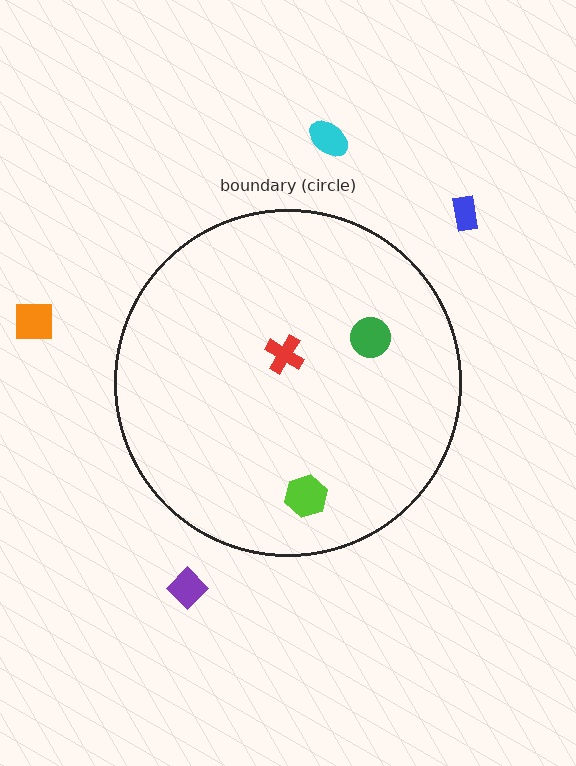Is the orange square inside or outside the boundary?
Outside.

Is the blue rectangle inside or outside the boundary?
Outside.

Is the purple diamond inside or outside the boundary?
Outside.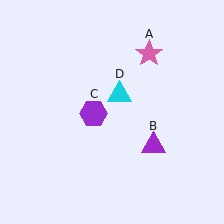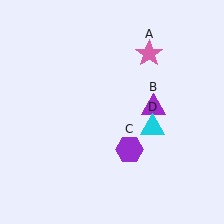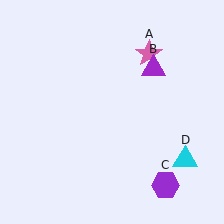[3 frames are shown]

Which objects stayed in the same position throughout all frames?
Pink star (object A) remained stationary.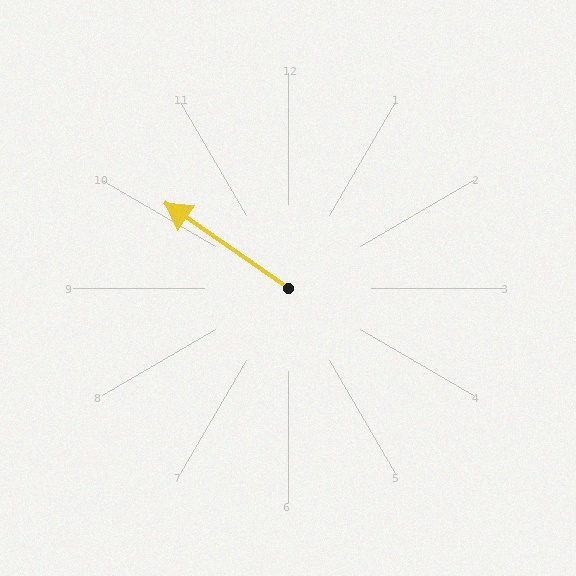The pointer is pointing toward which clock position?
Roughly 10 o'clock.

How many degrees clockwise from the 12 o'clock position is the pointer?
Approximately 305 degrees.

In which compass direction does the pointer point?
Northwest.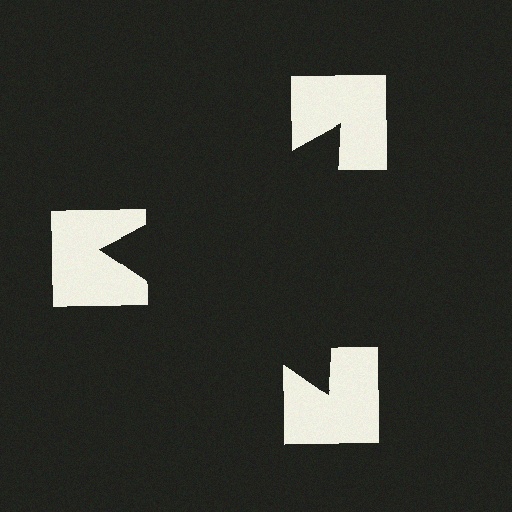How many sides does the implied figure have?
3 sides.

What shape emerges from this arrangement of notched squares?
An illusory triangle — its edges are inferred from the aligned wedge cuts in the notched squares, not physically drawn.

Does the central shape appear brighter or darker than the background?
It typically appears slightly darker than the background, even though no actual brightness change is drawn.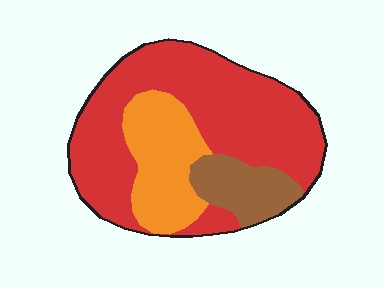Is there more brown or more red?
Red.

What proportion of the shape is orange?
Orange takes up about one quarter (1/4) of the shape.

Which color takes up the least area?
Brown, at roughly 15%.